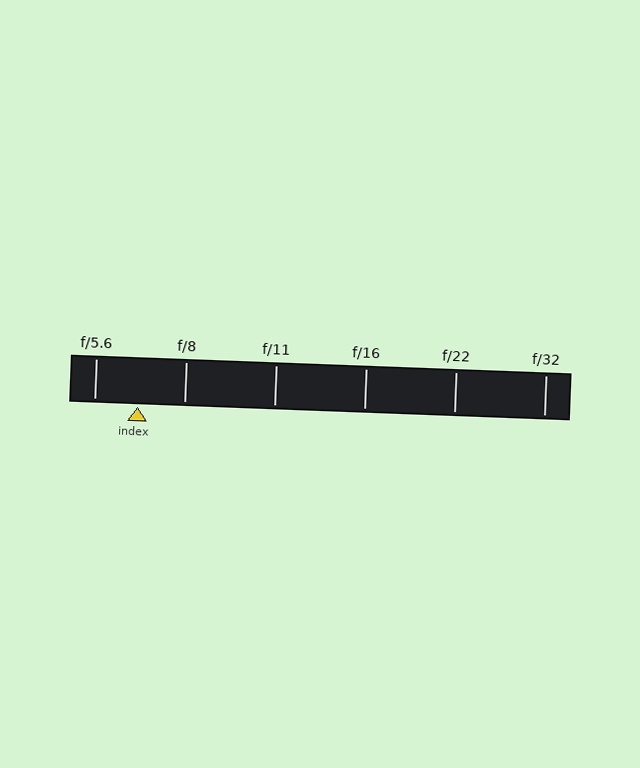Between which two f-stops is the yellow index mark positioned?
The index mark is between f/5.6 and f/8.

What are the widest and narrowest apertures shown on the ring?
The widest aperture shown is f/5.6 and the narrowest is f/32.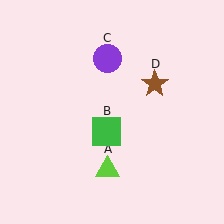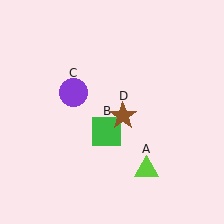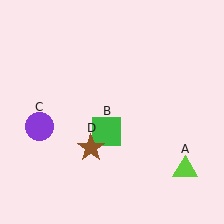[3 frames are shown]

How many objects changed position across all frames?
3 objects changed position: lime triangle (object A), purple circle (object C), brown star (object D).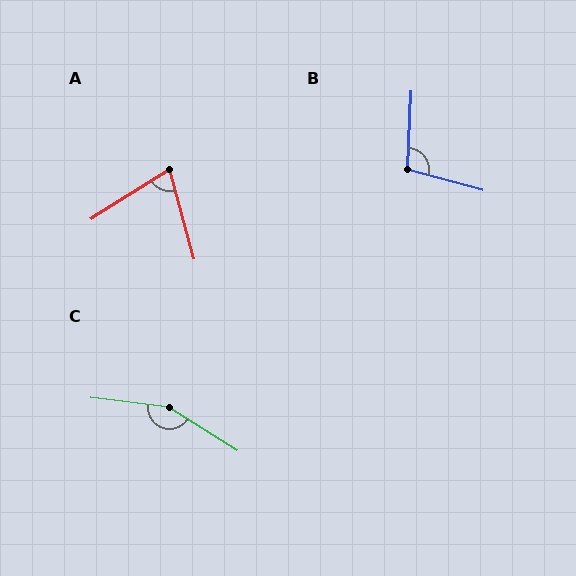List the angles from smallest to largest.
A (73°), B (103°), C (155°).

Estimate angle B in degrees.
Approximately 103 degrees.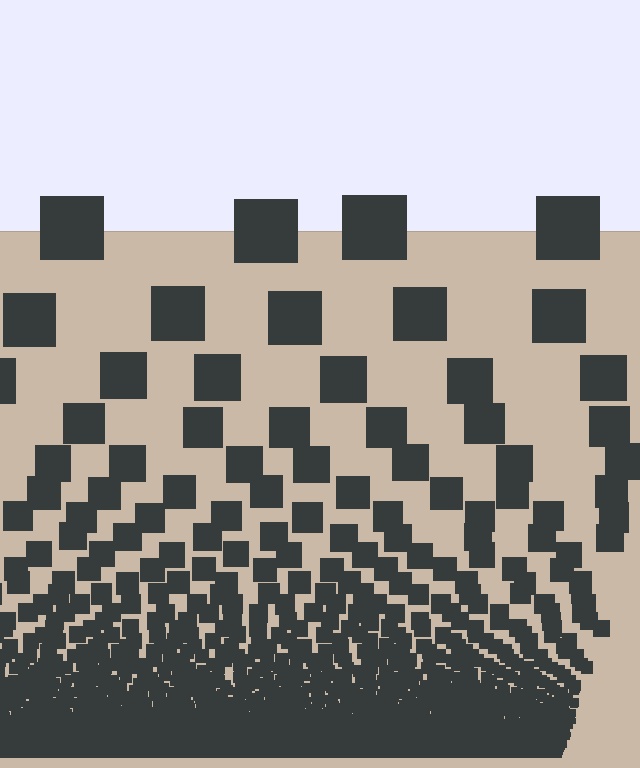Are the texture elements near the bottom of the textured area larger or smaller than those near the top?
Smaller. The gradient is inverted — elements near the bottom are smaller and denser.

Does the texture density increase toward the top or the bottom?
Density increases toward the bottom.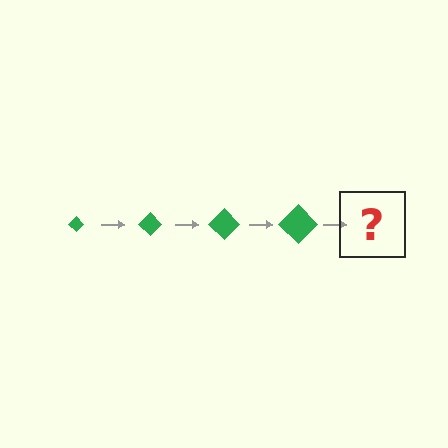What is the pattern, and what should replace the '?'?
The pattern is that the diamond gets progressively larger each step. The '?' should be a green diamond, larger than the previous one.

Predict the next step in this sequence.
The next step is a green diamond, larger than the previous one.